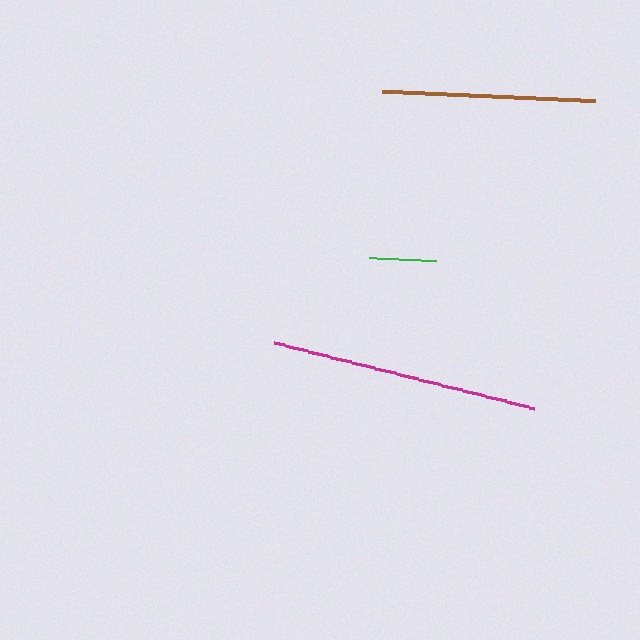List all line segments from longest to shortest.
From longest to shortest: magenta, brown, green.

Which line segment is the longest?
The magenta line is the longest at approximately 269 pixels.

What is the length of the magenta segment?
The magenta segment is approximately 269 pixels long.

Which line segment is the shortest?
The green line is the shortest at approximately 67 pixels.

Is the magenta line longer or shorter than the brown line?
The magenta line is longer than the brown line.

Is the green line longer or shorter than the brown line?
The brown line is longer than the green line.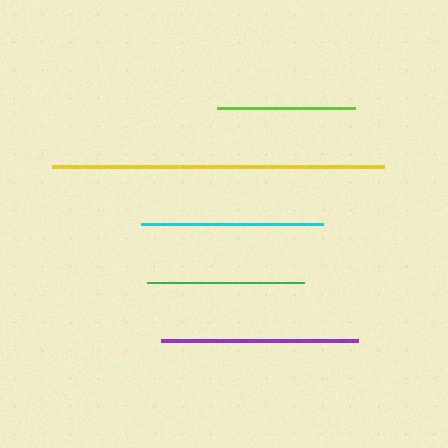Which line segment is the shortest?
The lime line is the shortest at approximately 138 pixels.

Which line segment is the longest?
The yellow line is the longest at approximately 332 pixels.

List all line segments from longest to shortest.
From longest to shortest: yellow, purple, cyan, green, lime.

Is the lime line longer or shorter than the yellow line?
The yellow line is longer than the lime line.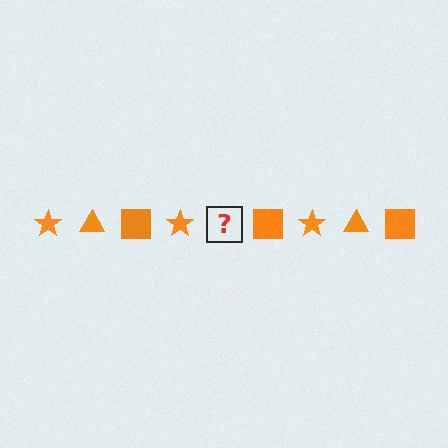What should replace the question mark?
The question mark should be replaced with an orange triangle.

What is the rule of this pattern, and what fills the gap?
The rule is that the pattern cycles through star, triangle, square shapes in orange. The gap should be filled with an orange triangle.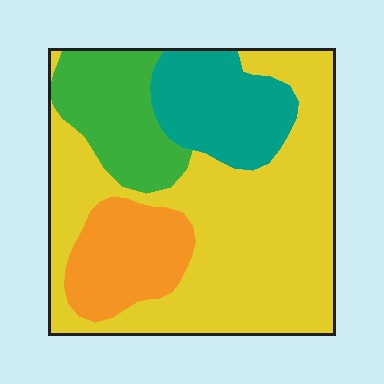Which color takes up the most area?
Yellow, at roughly 55%.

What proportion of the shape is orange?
Orange takes up about one eighth (1/8) of the shape.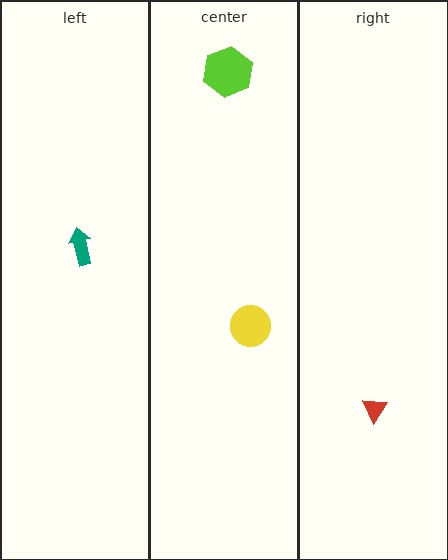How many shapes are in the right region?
1.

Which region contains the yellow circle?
The center region.